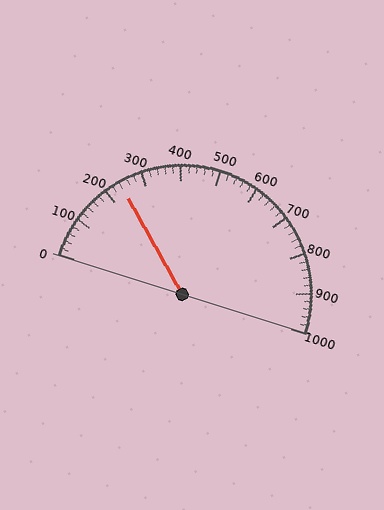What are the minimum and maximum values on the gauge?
The gauge ranges from 0 to 1000.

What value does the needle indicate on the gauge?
The needle indicates approximately 240.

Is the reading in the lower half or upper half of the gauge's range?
The reading is in the lower half of the range (0 to 1000).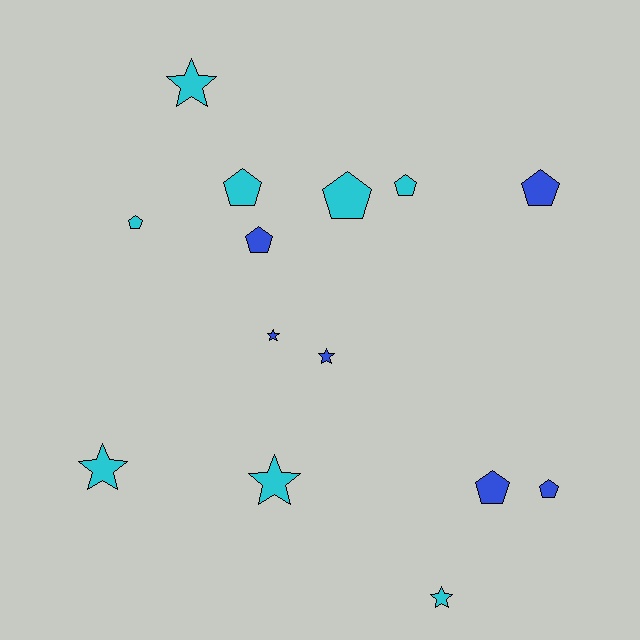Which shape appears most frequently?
Pentagon, with 8 objects.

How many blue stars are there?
There are 2 blue stars.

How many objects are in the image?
There are 14 objects.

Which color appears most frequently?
Cyan, with 8 objects.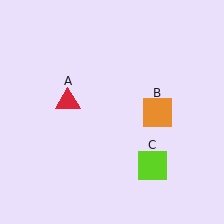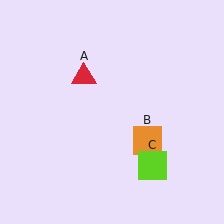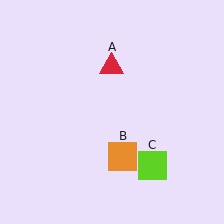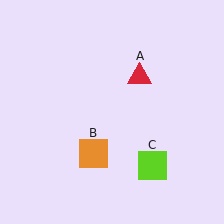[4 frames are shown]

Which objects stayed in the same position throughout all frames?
Lime square (object C) remained stationary.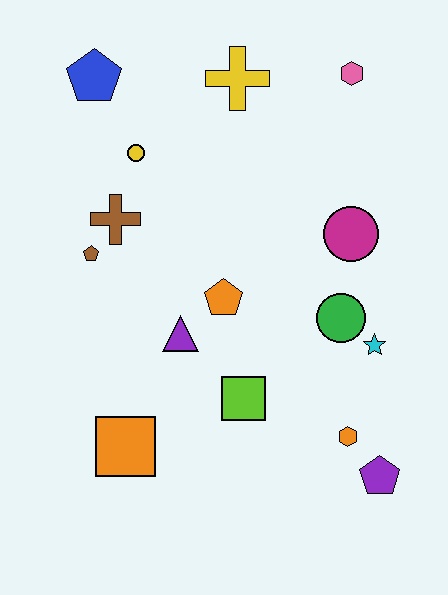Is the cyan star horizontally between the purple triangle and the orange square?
No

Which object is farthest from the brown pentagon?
The purple pentagon is farthest from the brown pentagon.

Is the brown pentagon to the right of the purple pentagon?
No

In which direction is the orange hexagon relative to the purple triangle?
The orange hexagon is to the right of the purple triangle.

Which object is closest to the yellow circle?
The brown cross is closest to the yellow circle.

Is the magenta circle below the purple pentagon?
No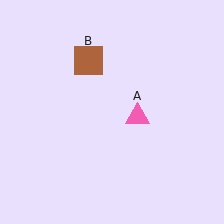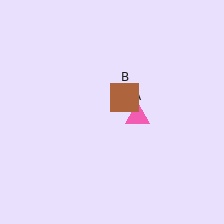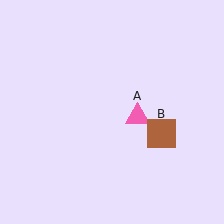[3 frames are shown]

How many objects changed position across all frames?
1 object changed position: brown square (object B).